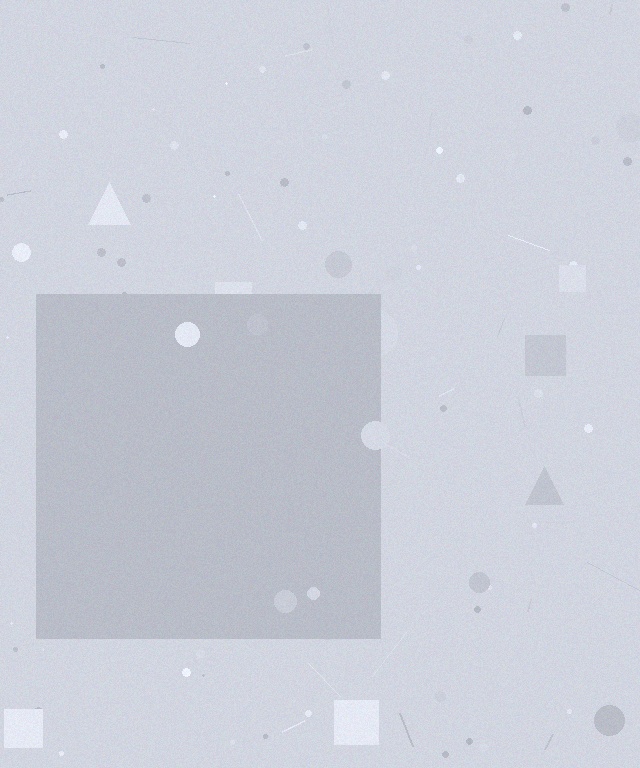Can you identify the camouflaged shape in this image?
The camouflaged shape is a square.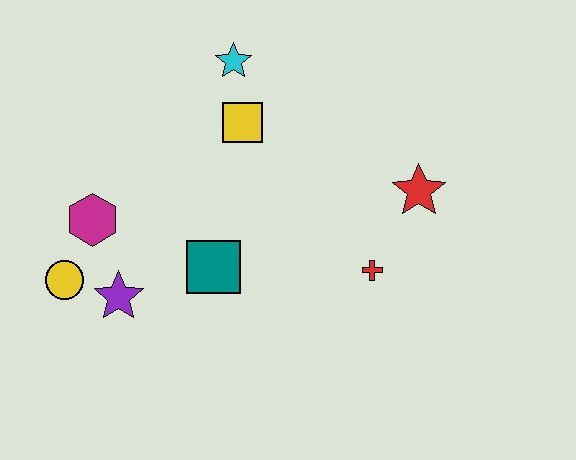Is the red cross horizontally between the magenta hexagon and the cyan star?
No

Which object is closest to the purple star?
The yellow circle is closest to the purple star.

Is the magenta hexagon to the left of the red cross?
Yes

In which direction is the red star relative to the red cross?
The red star is above the red cross.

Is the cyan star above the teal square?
Yes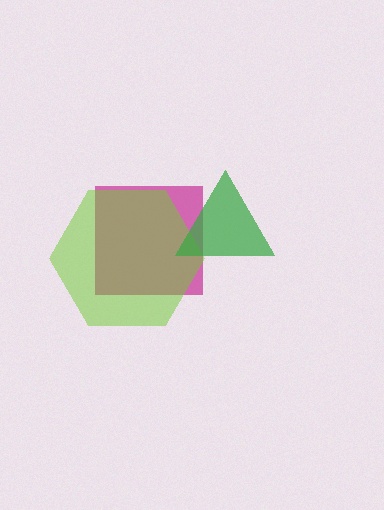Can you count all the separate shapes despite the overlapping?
Yes, there are 3 separate shapes.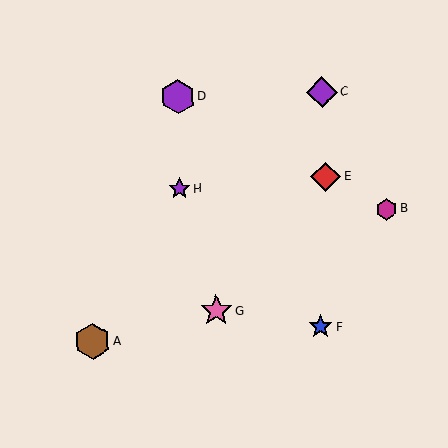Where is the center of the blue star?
The center of the blue star is at (321, 327).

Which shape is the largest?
The brown hexagon (labeled A) is the largest.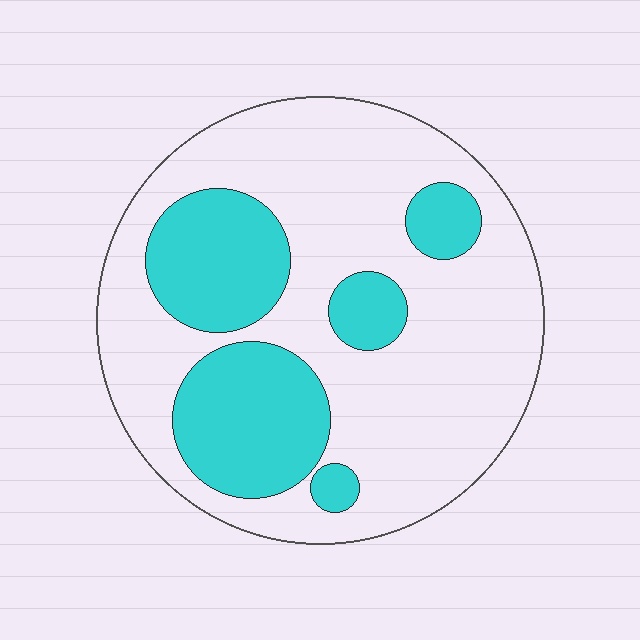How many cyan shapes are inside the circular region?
5.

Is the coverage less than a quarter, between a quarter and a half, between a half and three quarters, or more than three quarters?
Between a quarter and a half.